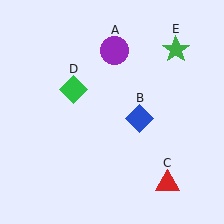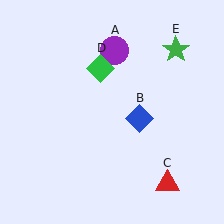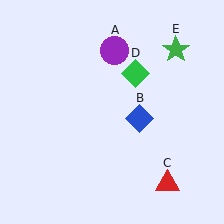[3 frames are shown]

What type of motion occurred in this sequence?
The green diamond (object D) rotated clockwise around the center of the scene.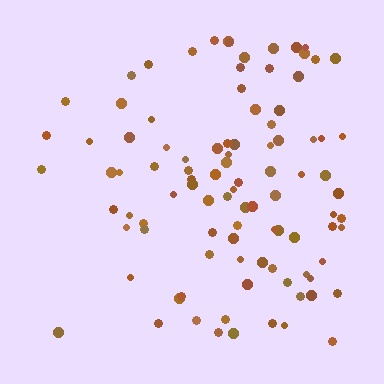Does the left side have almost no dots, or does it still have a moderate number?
Still a moderate number, just noticeably fewer than the right.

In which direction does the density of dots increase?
From left to right, with the right side densest.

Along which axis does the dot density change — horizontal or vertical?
Horizontal.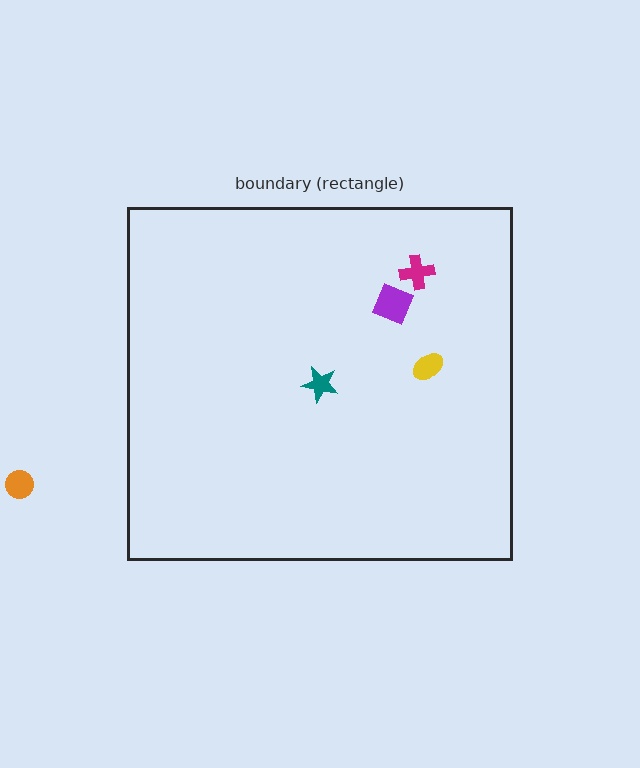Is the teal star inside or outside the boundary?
Inside.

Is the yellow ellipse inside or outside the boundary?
Inside.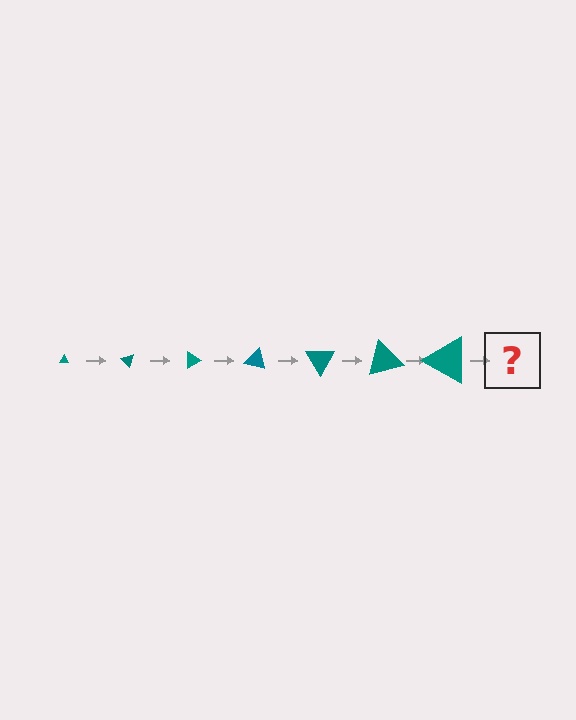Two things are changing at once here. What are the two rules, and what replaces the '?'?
The two rules are that the triangle grows larger each step and it rotates 45 degrees each step. The '?' should be a triangle, larger than the previous one and rotated 315 degrees from the start.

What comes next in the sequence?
The next element should be a triangle, larger than the previous one and rotated 315 degrees from the start.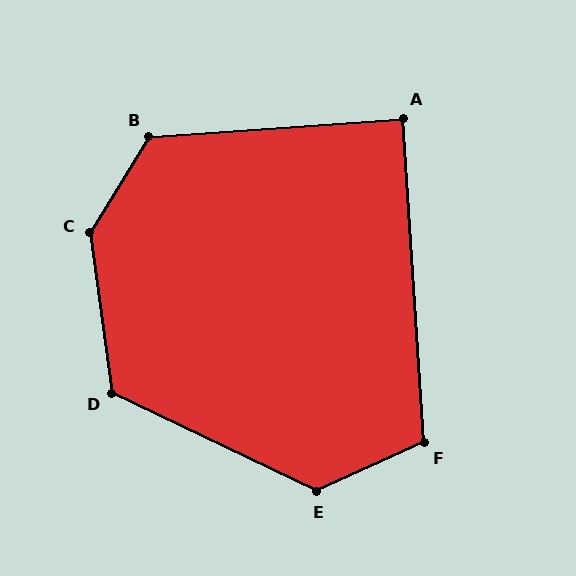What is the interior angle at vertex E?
Approximately 130 degrees (obtuse).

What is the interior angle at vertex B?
Approximately 126 degrees (obtuse).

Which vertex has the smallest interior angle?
A, at approximately 89 degrees.